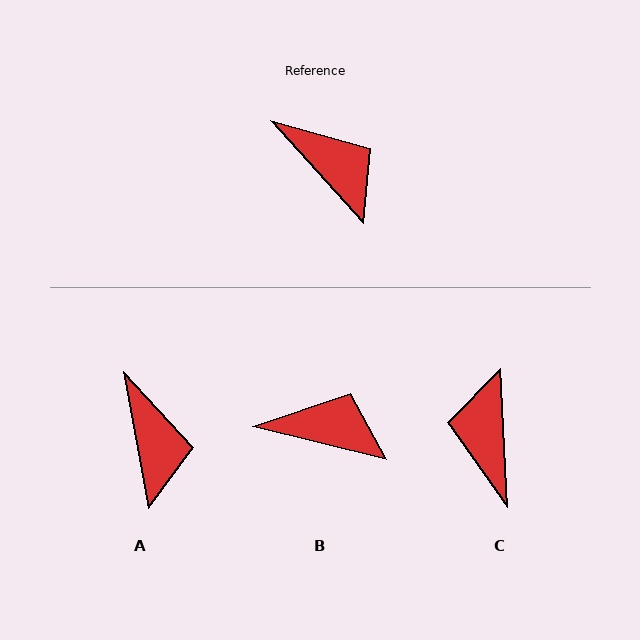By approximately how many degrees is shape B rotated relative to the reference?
Approximately 34 degrees counter-clockwise.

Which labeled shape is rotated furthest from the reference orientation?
C, about 141 degrees away.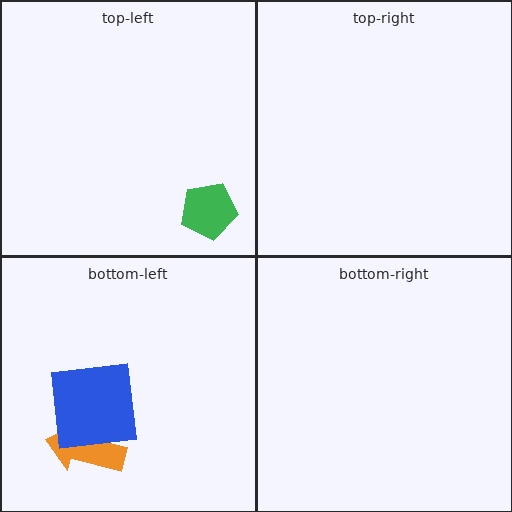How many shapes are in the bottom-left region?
2.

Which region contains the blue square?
The bottom-left region.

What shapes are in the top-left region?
The green pentagon.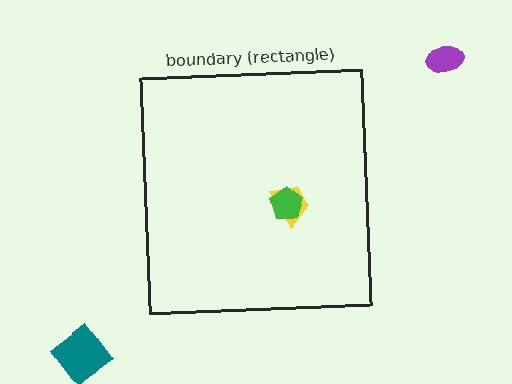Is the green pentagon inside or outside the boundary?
Inside.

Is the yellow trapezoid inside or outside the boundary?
Inside.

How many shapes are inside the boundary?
2 inside, 2 outside.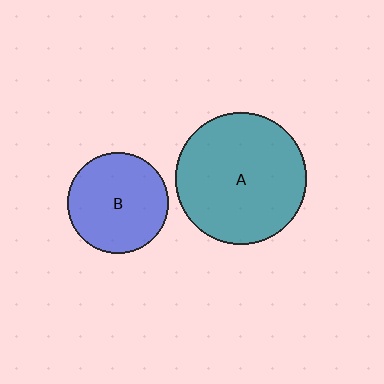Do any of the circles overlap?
No, none of the circles overlap.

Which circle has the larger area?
Circle A (teal).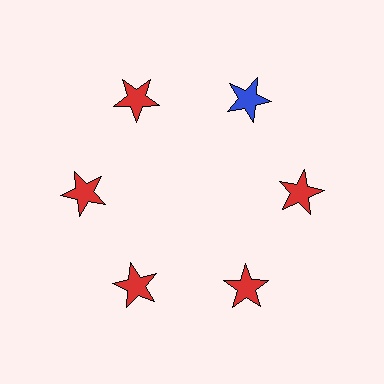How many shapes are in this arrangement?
There are 6 shapes arranged in a ring pattern.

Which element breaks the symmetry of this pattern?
The blue star at roughly the 1 o'clock position breaks the symmetry. All other shapes are red stars.